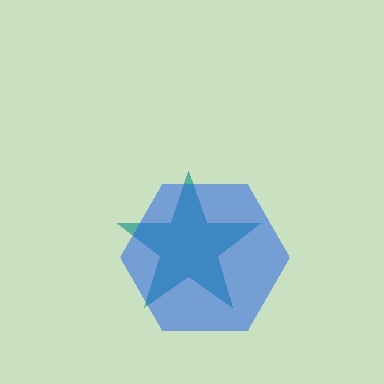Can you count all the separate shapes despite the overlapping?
Yes, there are 2 separate shapes.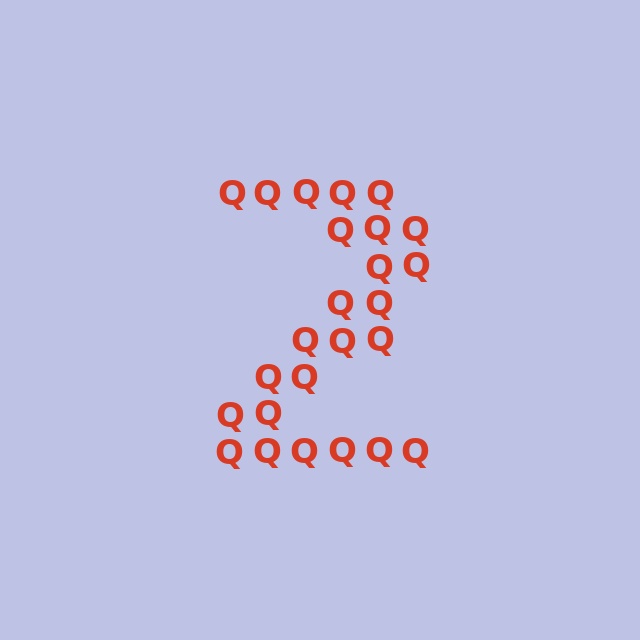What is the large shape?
The large shape is the digit 2.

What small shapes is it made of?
It is made of small letter Q's.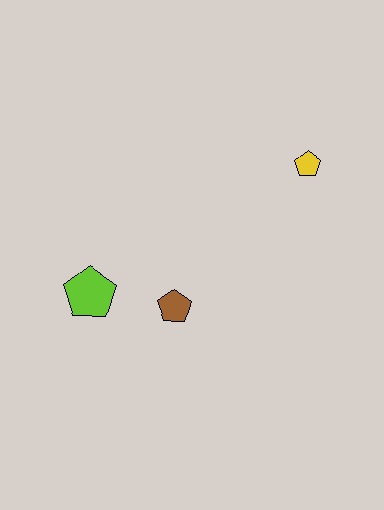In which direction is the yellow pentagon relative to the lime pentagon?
The yellow pentagon is to the right of the lime pentagon.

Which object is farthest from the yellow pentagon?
The lime pentagon is farthest from the yellow pentagon.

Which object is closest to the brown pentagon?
The lime pentagon is closest to the brown pentagon.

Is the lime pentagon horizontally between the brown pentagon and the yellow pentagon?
No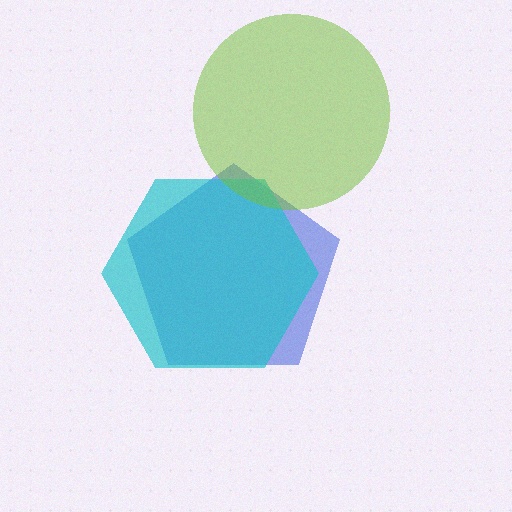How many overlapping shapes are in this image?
There are 3 overlapping shapes in the image.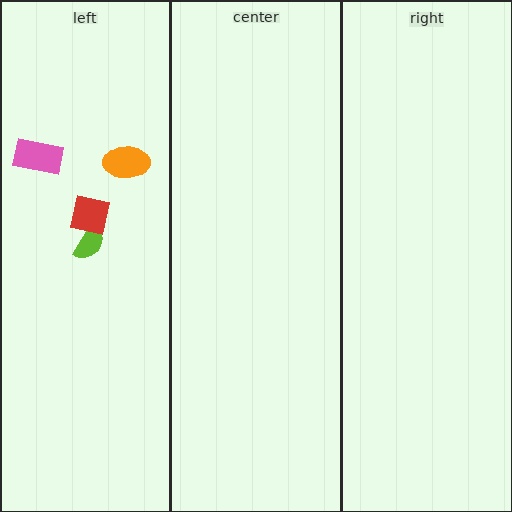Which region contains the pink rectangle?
The left region.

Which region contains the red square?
The left region.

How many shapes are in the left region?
4.